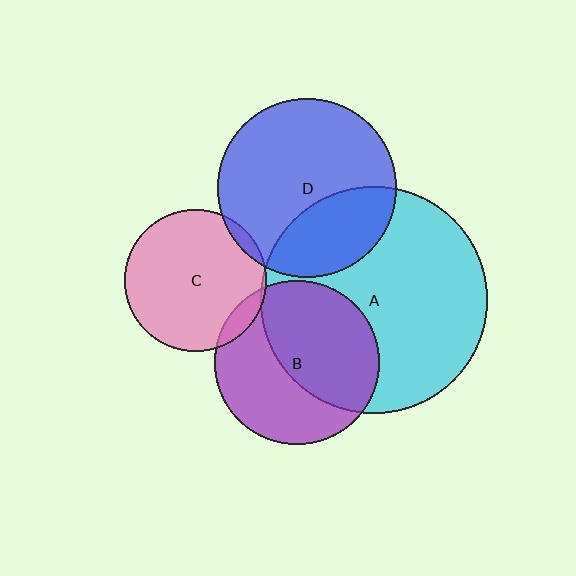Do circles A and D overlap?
Yes.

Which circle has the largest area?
Circle A (cyan).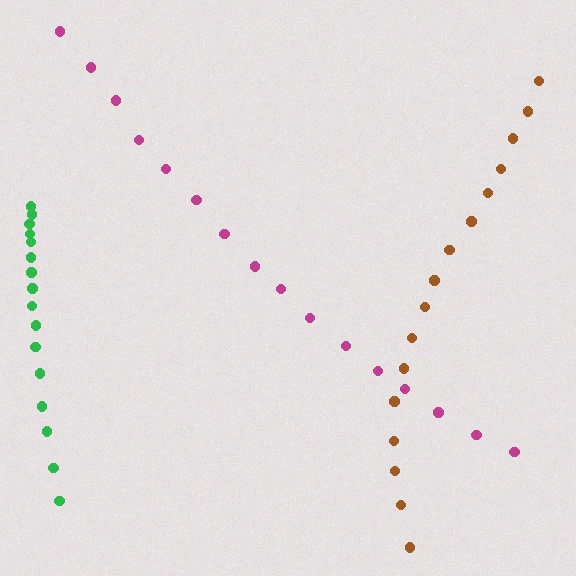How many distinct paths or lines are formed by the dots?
There are 3 distinct paths.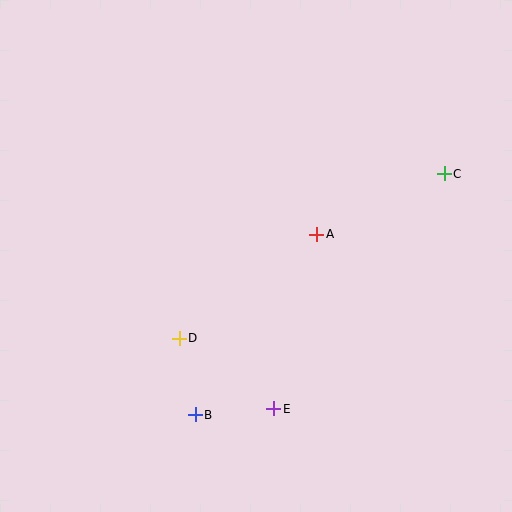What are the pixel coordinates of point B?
Point B is at (195, 415).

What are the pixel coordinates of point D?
Point D is at (179, 338).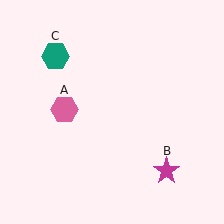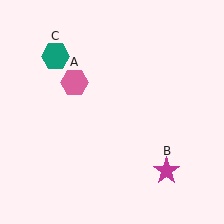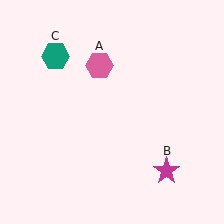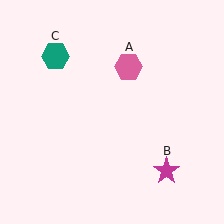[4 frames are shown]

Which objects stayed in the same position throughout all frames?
Magenta star (object B) and teal hexagon (object C) remained stationary.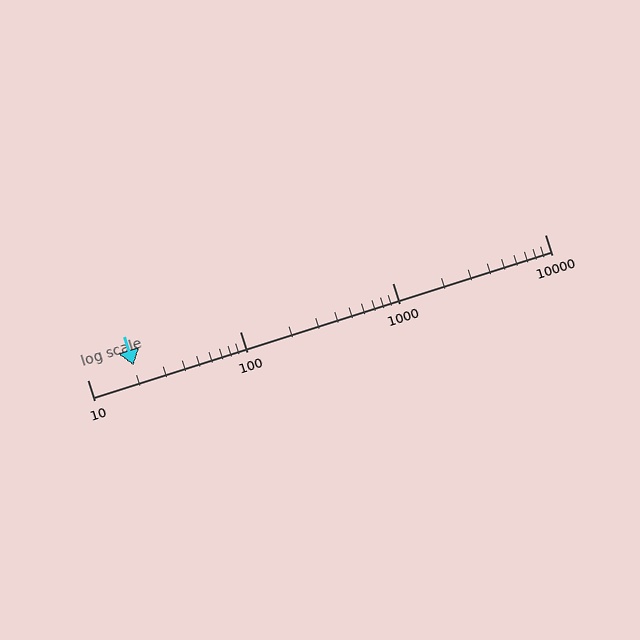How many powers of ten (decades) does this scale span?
The scale spans 3 decades, from 10 to 10000.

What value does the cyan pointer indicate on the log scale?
The pointer indicates approximately 20.